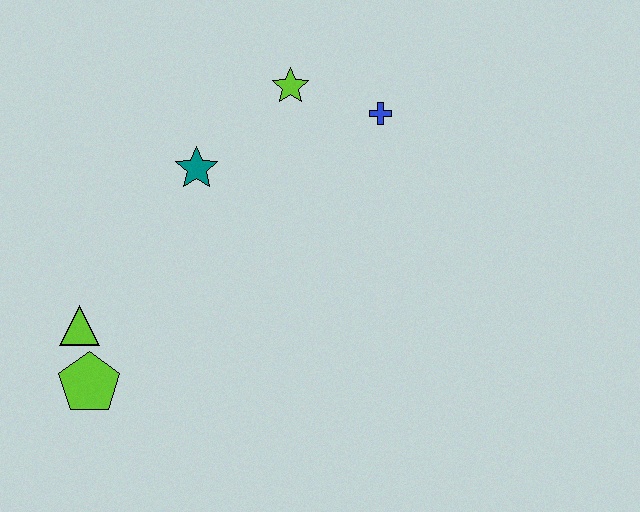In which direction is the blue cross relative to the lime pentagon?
The blue cross is to the right of the lime pentagon.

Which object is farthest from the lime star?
The lime pentagon is farthest from the lime star.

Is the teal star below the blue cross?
Yes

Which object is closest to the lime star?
The blue cross is closest to the lime star.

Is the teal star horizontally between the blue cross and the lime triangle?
Yes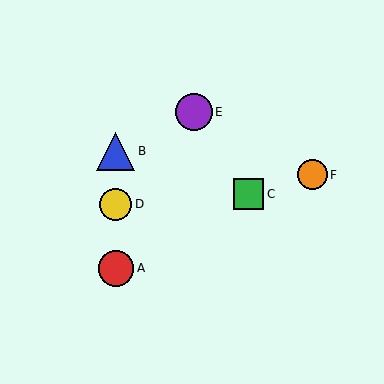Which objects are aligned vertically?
Objects A, B, D are aligned vertically.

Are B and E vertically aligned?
No, B is at x≈116 and E is at x≈194.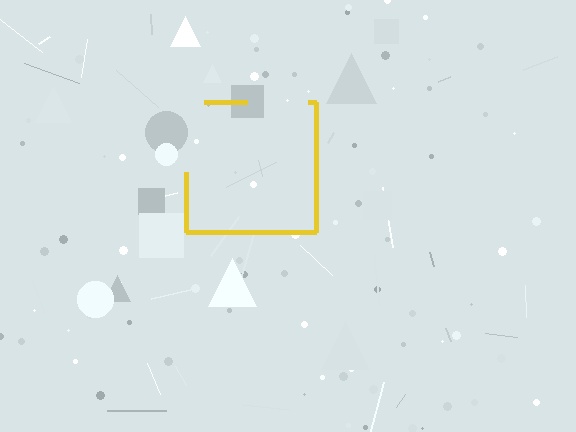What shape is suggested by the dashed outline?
The dashed outline suggests a square.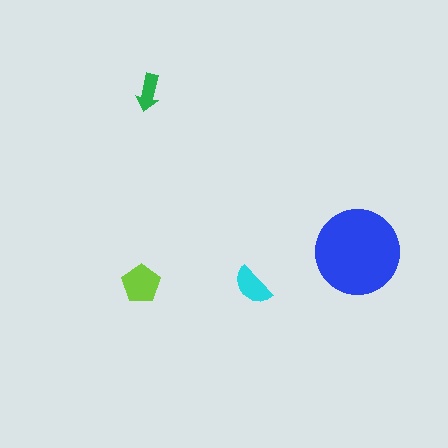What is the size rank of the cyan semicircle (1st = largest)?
3rd.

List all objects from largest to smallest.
The blue circle, the lime pentagon, the cyan semicircle, the green arrow.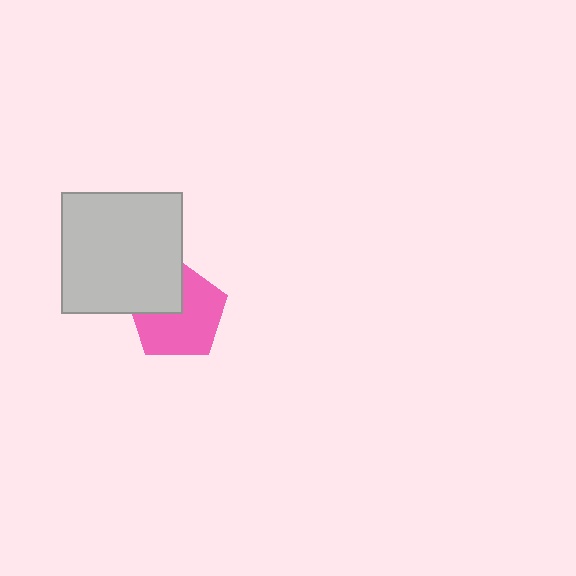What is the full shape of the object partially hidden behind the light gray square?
The partially hidden object is a pink pentagon.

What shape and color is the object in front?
The object in front is a light gray square.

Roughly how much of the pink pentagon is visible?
Most of it is visible (roughly 68%).